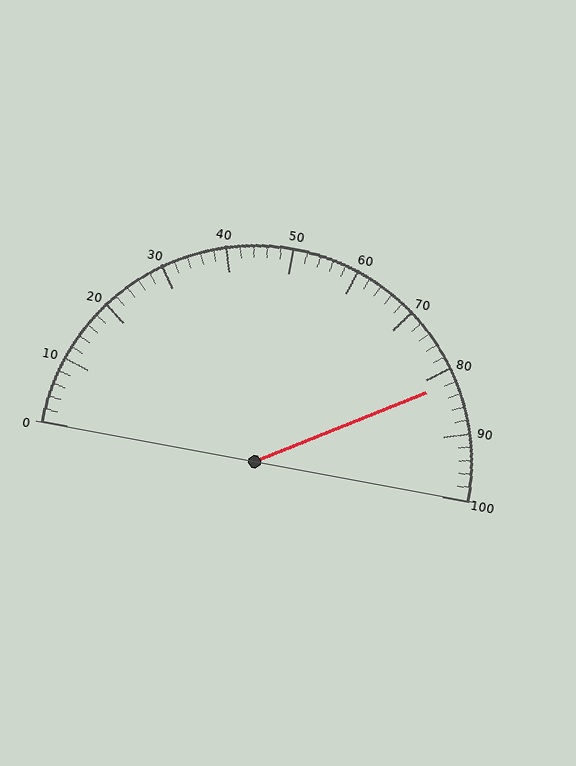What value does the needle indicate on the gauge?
The needle indicates approximately 82.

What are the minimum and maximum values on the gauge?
The gauge ranges from 0 to 100.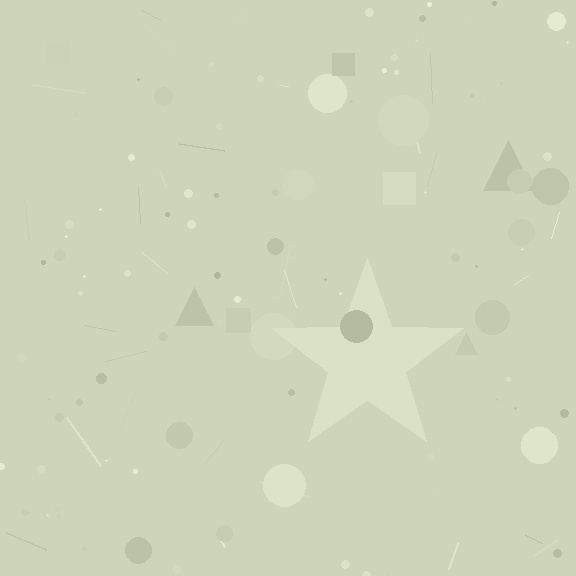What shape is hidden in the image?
A star is hidden in the image.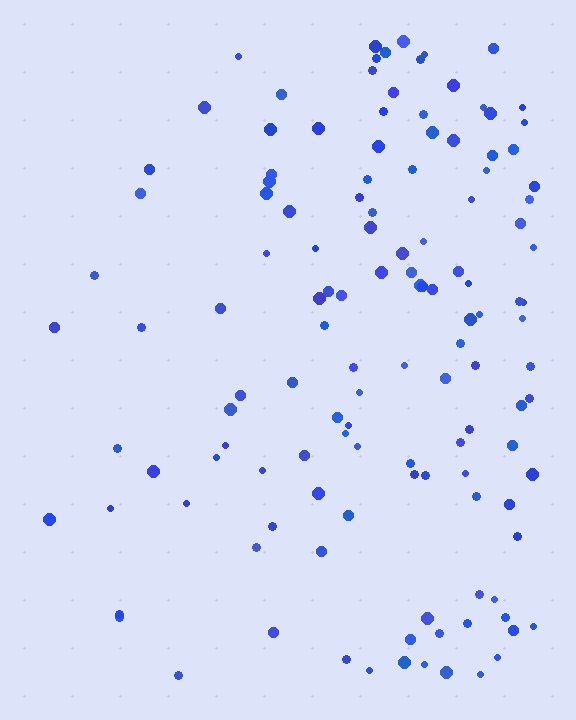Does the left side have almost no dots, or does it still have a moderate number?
Still a moderate number, just noticeably fewer than the right.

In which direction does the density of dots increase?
From left to right, with the right side densest.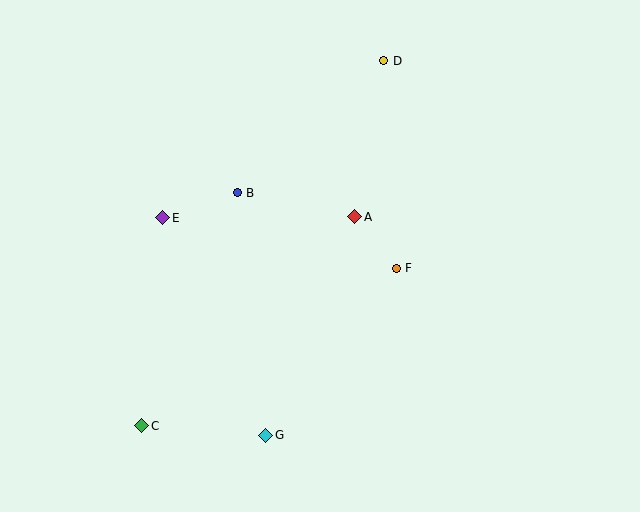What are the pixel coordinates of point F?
Point F is at (396, 268).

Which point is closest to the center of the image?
Point A at (355, 217) is closest to the center.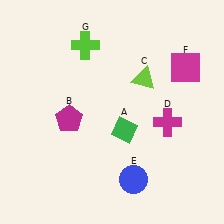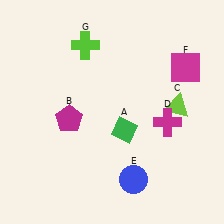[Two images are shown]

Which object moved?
The lime triangle (C) moved right.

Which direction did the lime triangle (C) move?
The lime triangle (C) moved right.